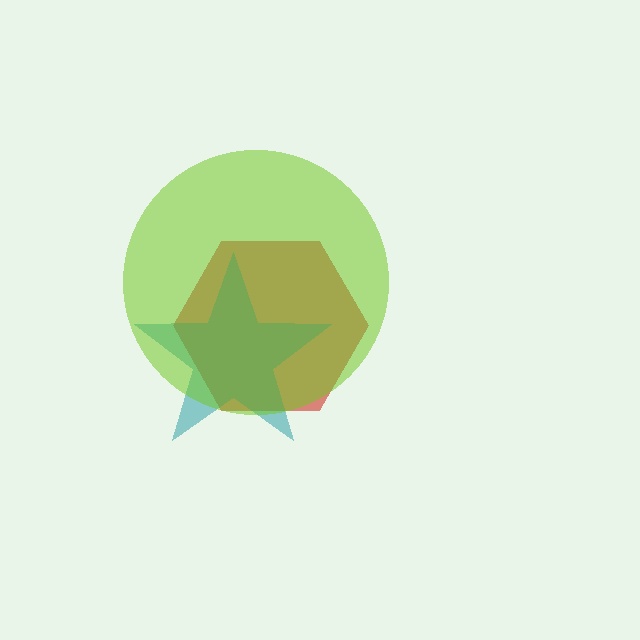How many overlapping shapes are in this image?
There are 3 overlapping shapes in the image.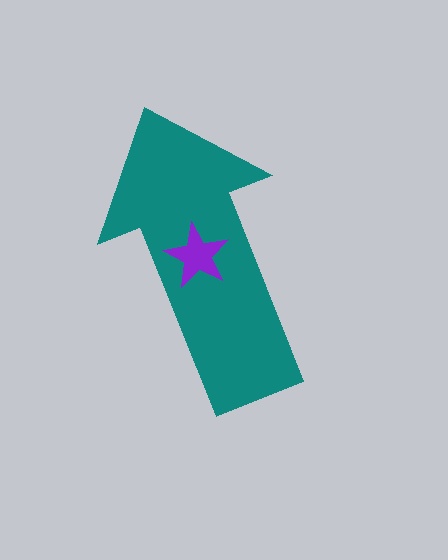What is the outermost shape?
The teal arrow.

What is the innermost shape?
The purple star.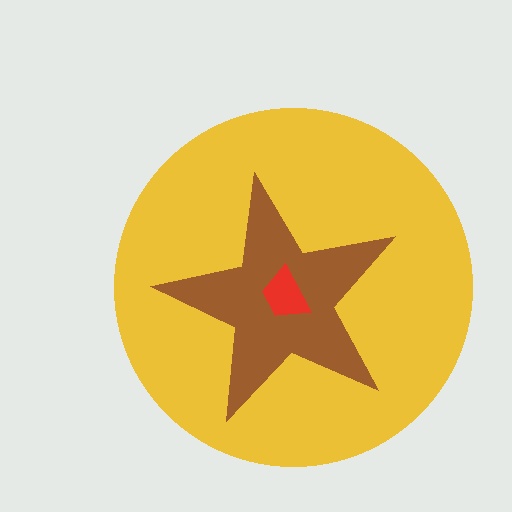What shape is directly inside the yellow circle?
The brown star.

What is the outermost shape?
The yellow circle.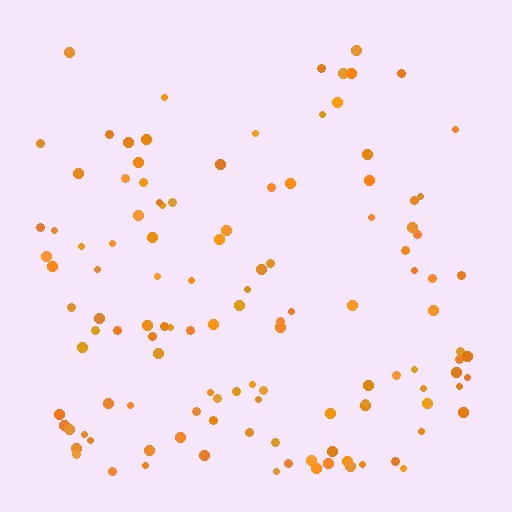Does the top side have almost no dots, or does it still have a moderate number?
Still a moderate number, just noticeably fewer than the bottom.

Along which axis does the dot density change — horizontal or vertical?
Vertical.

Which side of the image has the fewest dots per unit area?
The top.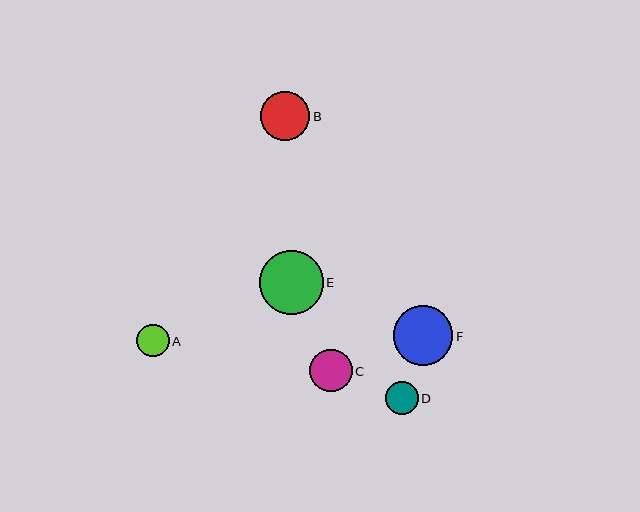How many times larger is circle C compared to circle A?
Circle C is approximately 1.3 times the size of circle A.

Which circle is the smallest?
Circle A is the smallest with a size of approximately 33 pixels.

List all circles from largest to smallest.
From largest to smallest: E, F, B, C, D, A.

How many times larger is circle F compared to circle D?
Circle F is approximately 1.8 times the size of circle D.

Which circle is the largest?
Circle E is the largest with a size of approximately 63 pixels.